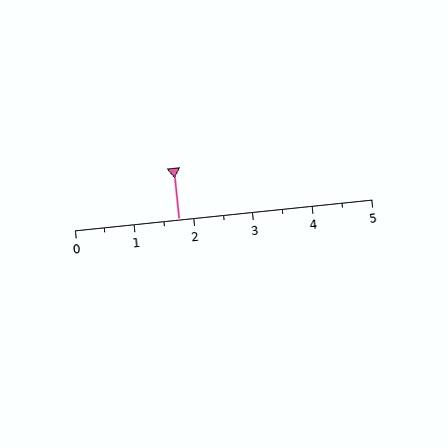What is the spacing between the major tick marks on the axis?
The major ticks are spaced 1 apart.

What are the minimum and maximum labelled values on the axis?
The axis runs from 0 to 5.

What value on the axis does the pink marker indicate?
The marker indicates approximately 1.8.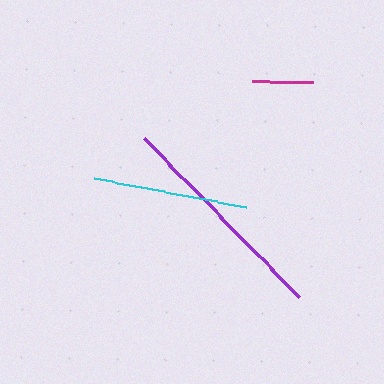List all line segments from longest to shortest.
From longest to shortest: purple, cyan, magenta.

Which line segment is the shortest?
The magenta line is the shortest at approximately 60 pixels.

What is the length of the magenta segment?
The magenta segment is approximately 60 pixels long.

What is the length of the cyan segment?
The cyan segment is approximately 154 pixels long.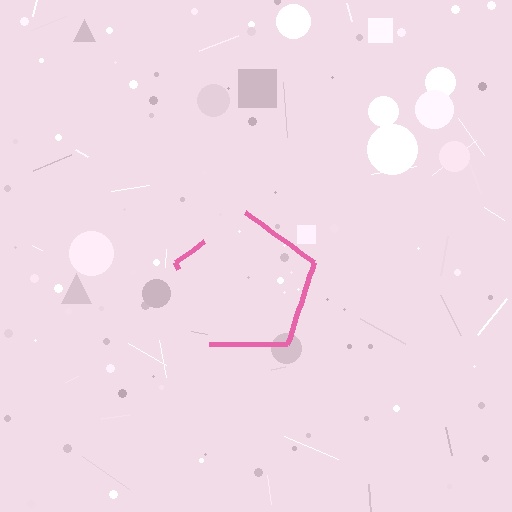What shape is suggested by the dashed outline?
The dashed outline suggests a pentagon.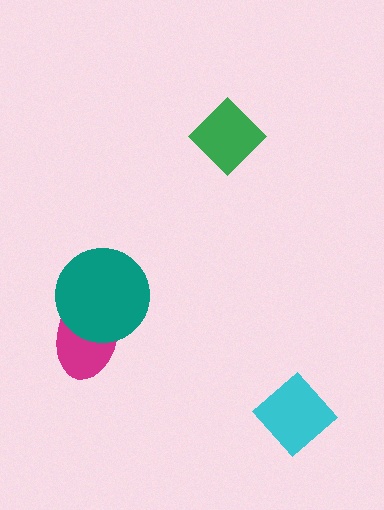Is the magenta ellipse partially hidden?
Yes, it is partially covered by another shape.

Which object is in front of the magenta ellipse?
The teal circle is in front of the magenta ellipse.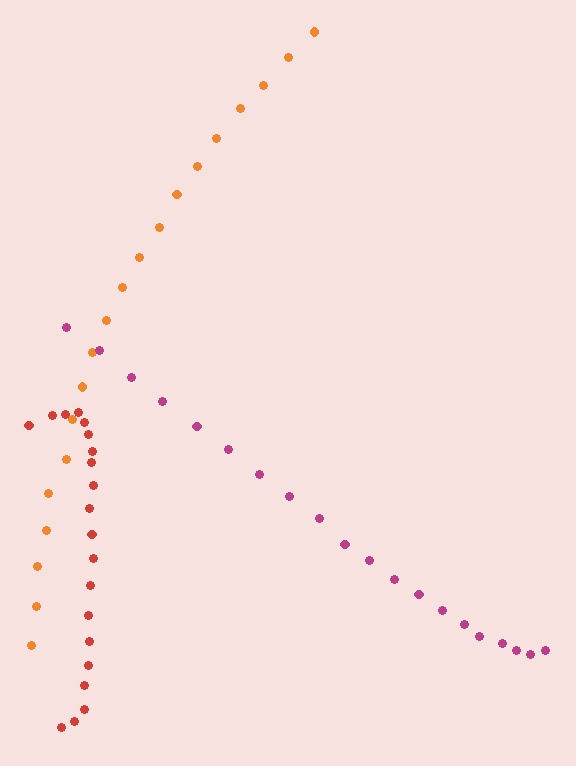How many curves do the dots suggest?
There are 3 distinct paths.